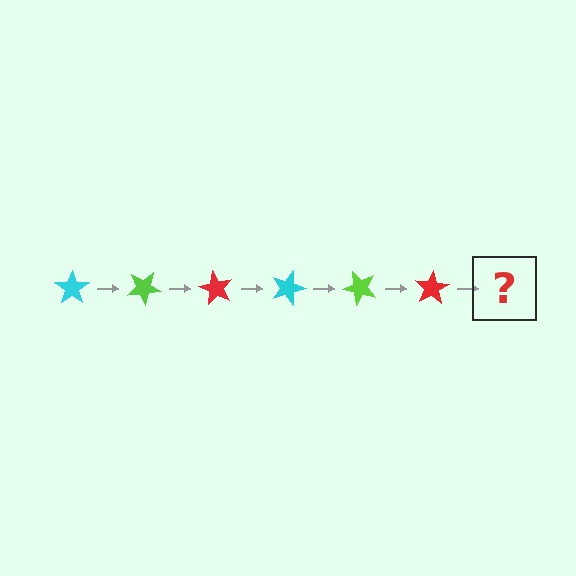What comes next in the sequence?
The next element should be a cyan star, rotated 180 degrees from the start.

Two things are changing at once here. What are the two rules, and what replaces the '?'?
The two rules are that it rotates 30 degrees each step and the color cycles through cyan, lime, and red. The '?' should be a cyan star, rotated 180 degrees from the start.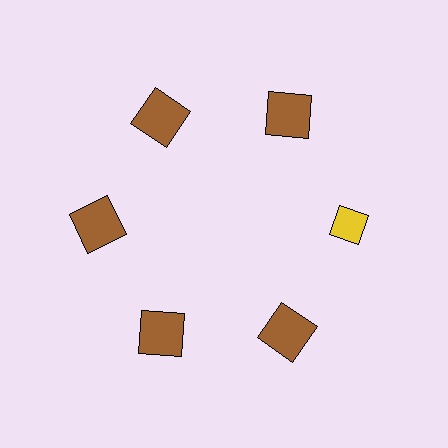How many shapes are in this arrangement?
There are 6 shapes arranged in a ring pattern.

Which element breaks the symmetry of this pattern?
The yellow diamond at roughly the 3 o'clock position breaks the symmetry. All other shapes are brown squares.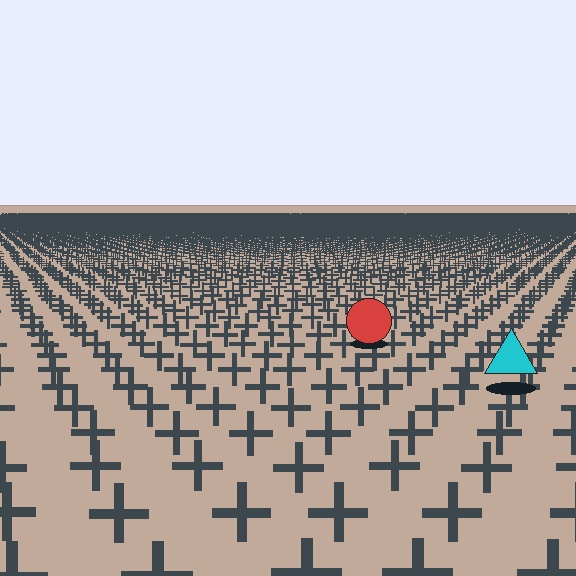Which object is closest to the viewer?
The cyan triangle is closest. The texture marks near it are larger and more spread out.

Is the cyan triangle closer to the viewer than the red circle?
Yes. The cyan triangle is closer — you can tell from the texture gradient: the ground texture is coarser near it.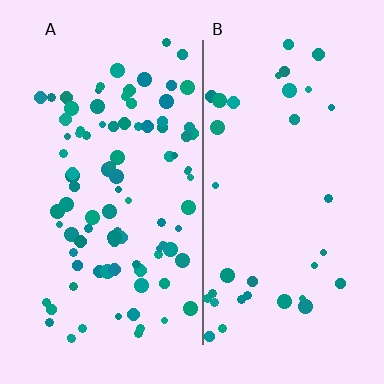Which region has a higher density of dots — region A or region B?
A (the left).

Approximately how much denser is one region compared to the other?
Approximately 2.7× — region A over region B.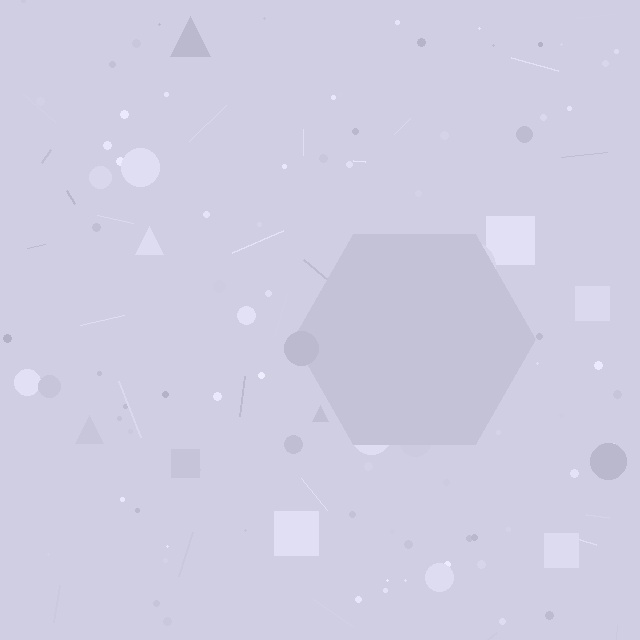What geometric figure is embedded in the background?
A hexagon is embedded in the background.